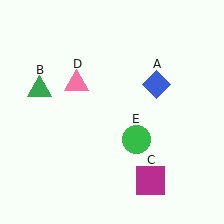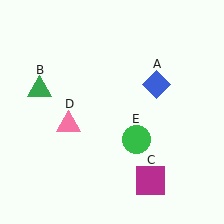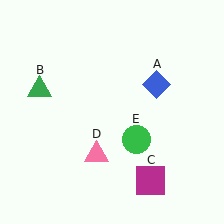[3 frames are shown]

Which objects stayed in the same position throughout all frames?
Blue diamond (object A) and green triangle (object B) and magenta square (object C) and green circle (object E) remained stationary.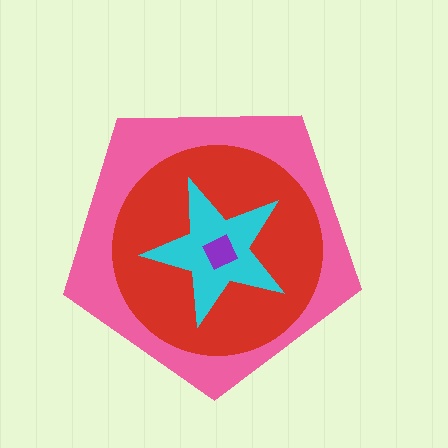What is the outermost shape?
The pink pentagon.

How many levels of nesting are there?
4.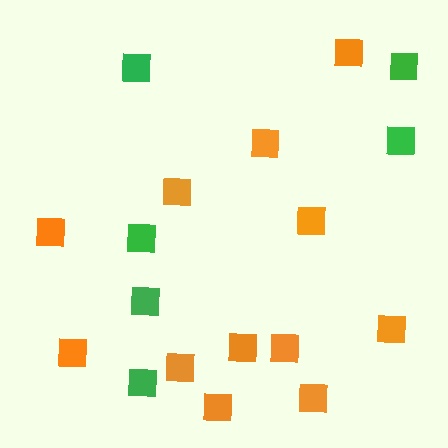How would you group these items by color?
There are 2 groups: one group of green squares (6) and one group of orange squares (12).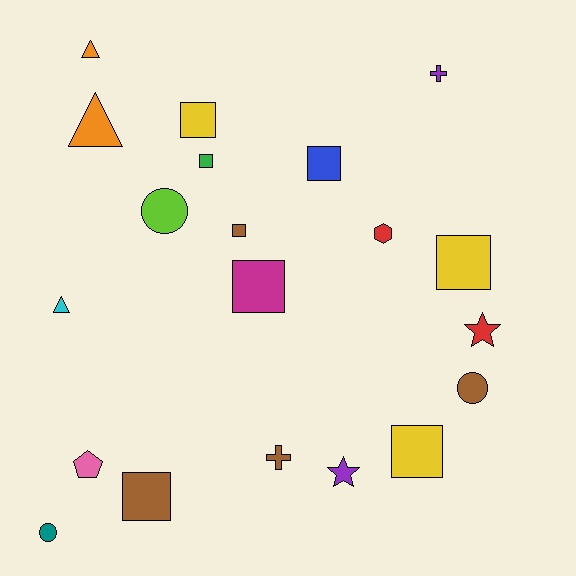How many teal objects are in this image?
There is 1 teal object.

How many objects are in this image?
There are 20 objects.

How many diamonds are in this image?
There are no diamonds.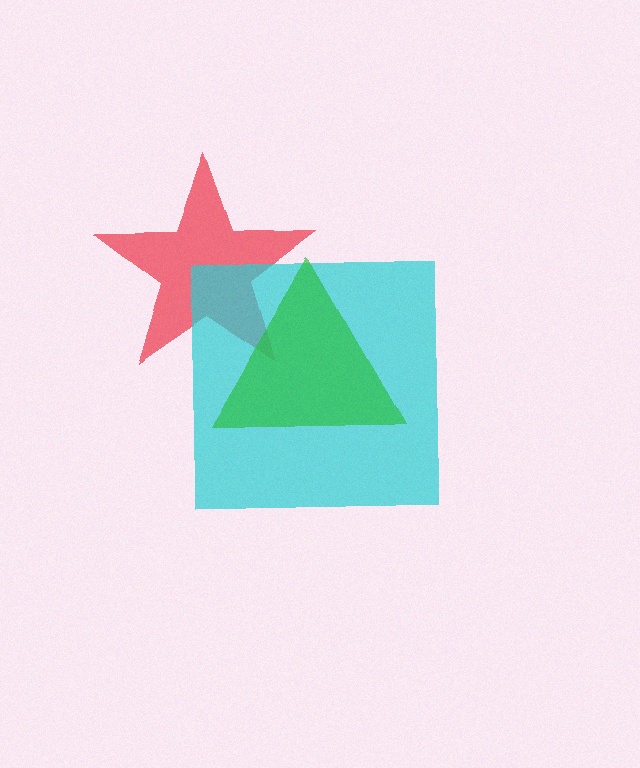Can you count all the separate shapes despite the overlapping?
Yes, there are 3 separate shapes.